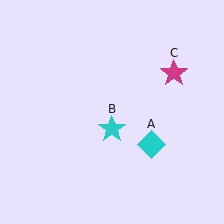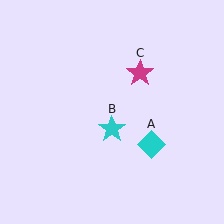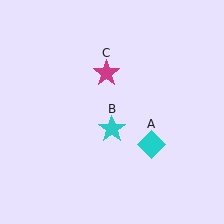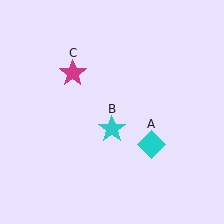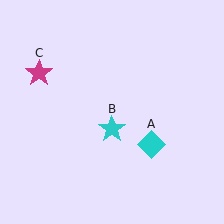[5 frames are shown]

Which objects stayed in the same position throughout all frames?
Cyan diamond (object A) and cyan star (object B) remained stationary.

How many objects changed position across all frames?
1 object changed position: magenta star (object C).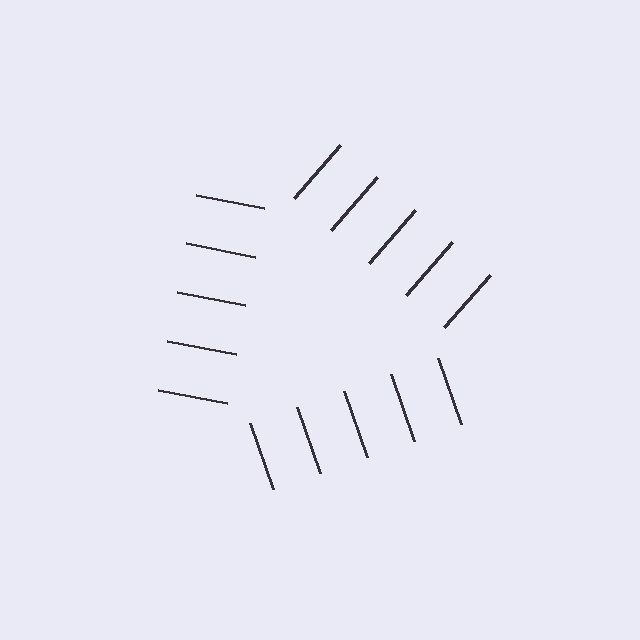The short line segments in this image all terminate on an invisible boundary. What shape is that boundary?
An illusory triangle — the line segments terminate on its edges but no continuous stroke is drawn.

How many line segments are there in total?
15 — 5 along each of the 3 edges.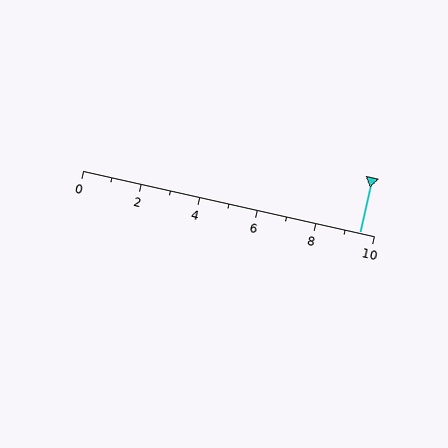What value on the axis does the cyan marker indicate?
The marker indicates approximately 9.5.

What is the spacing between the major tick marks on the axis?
The major ticks are spaced 2 apart.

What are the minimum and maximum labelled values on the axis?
The axis runs from 0 to 10.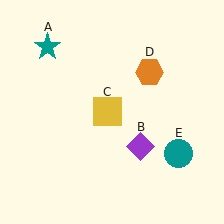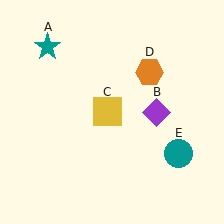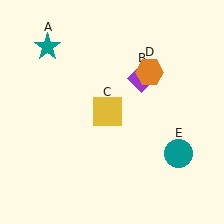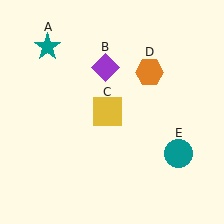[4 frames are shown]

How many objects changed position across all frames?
1 object changed position: purple diamond (object B).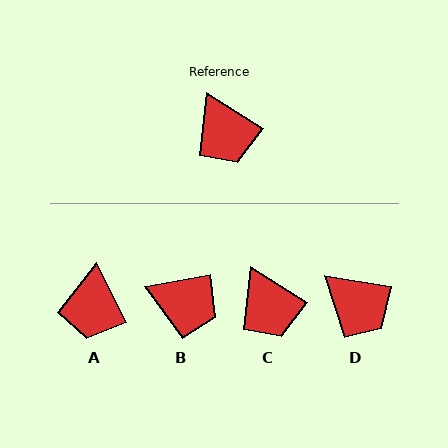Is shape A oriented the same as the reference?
No, it is off by about 32 degrees.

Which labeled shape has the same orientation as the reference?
C.